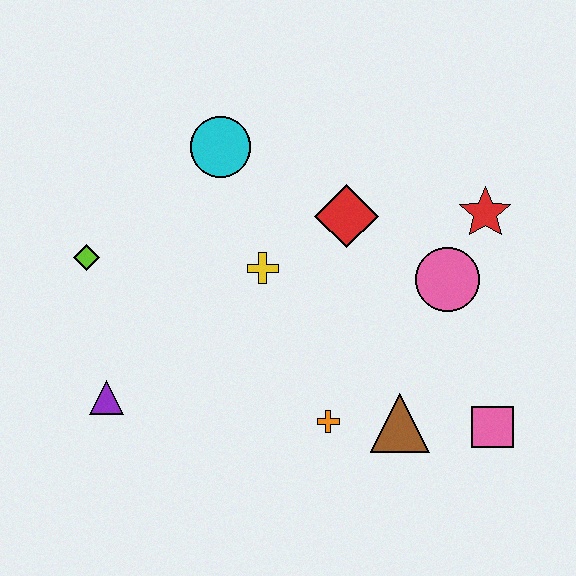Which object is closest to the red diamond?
The yellow cross is closest to the red diamond.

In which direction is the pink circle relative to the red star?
The pink circle is below the red star.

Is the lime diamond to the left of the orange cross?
Yes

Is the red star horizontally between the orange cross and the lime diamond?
No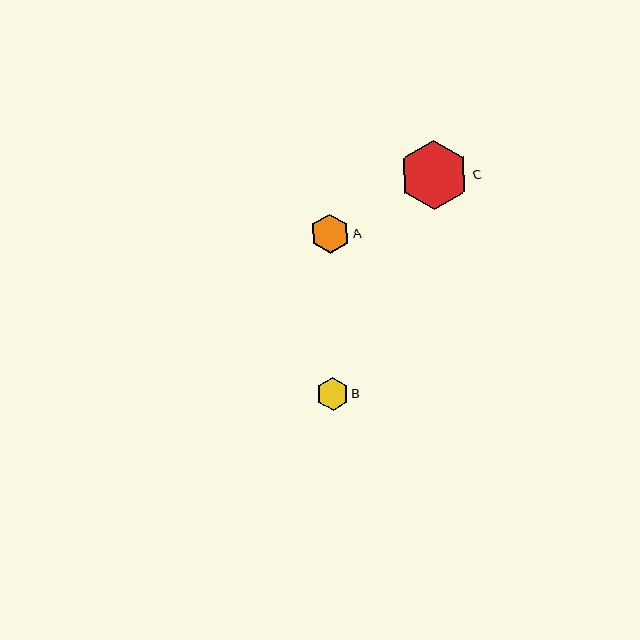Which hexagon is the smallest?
Hexagon B is the smallest with a size of approximately 32 pixels.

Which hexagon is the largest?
Hexagon C is the largest with a size of approximately 70 pixels.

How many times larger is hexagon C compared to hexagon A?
Hexagon C is approximately 1.8 times the size of hexagon A.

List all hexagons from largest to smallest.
From largest to smallest: C, A, B.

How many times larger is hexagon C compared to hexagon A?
Hexagon C is approximately 1.8 times the size of hexagon A.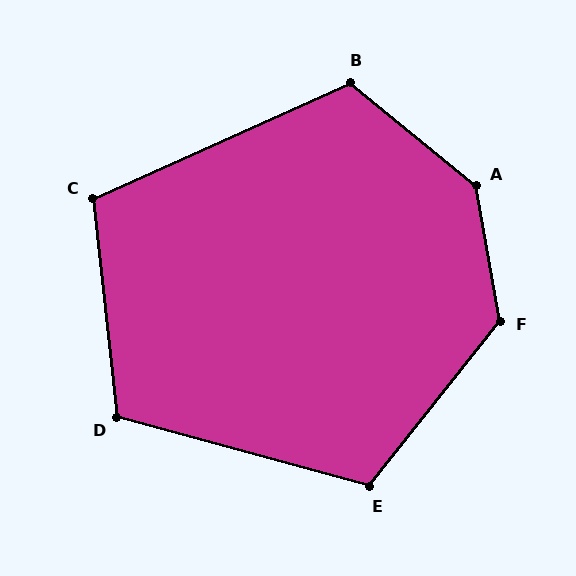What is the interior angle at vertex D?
Approximately 111 degrees (obtuse).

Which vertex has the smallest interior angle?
C, at approximately 108 degrees.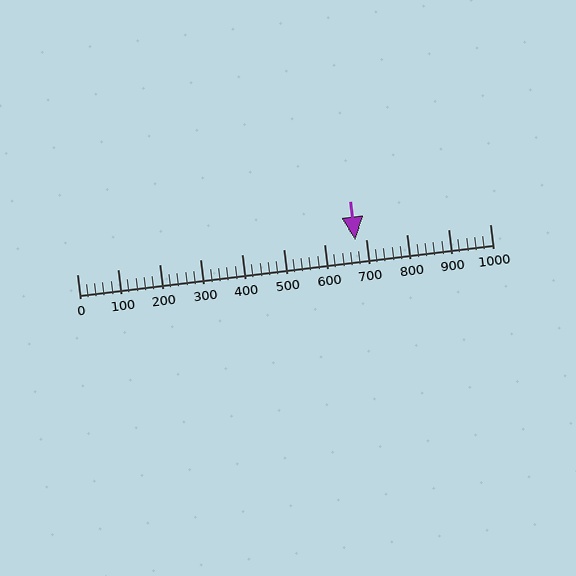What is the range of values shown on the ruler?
The ruler shows values from 0 to 1000.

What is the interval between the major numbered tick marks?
The major tick marks are spaced 100 units apart.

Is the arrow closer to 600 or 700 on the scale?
The arrow is closer to 700.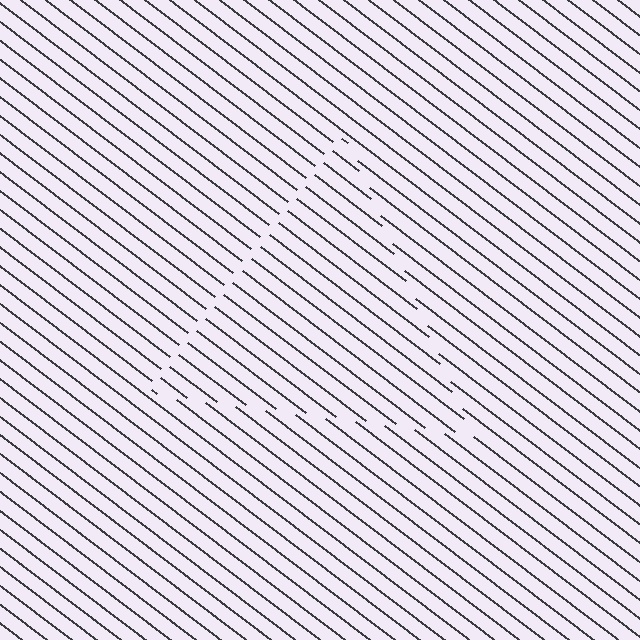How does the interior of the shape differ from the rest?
The interior of the shape contains the same grating, shifted by half a period — the contour is defined by the phase discontinuity where line-ends from the inner and outer gratings abut.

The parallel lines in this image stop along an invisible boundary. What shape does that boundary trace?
An illusory triangle. The interior of the shape contains the same grating, shifted by half a period — the contour is defined by the phase discontinuity where line-ends from the inner and outer gratings abut.